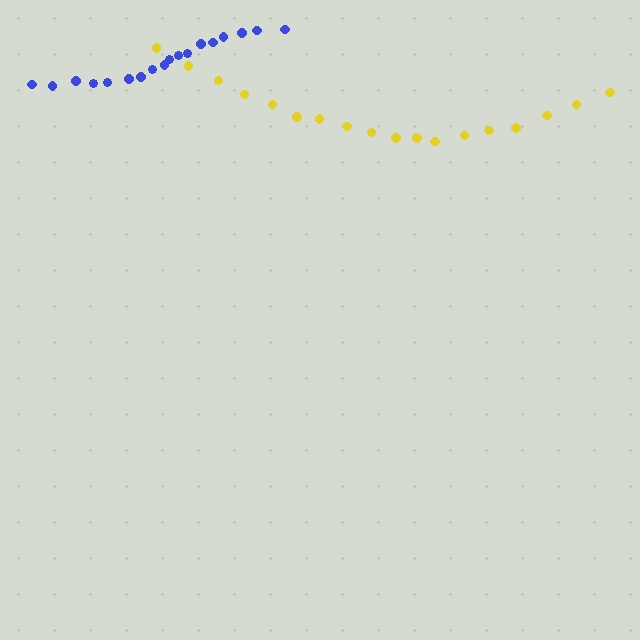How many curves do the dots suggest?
There are 2 distinct paths.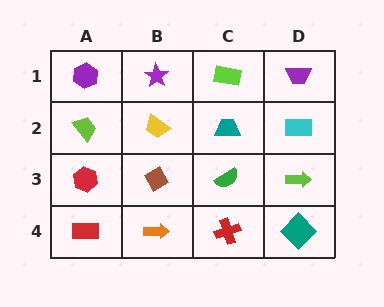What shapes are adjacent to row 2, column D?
A purple trapezoid (row 1, column D), a lime arrow (row 3, column D), a teal trapezoid (row 2, column C).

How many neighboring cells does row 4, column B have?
3.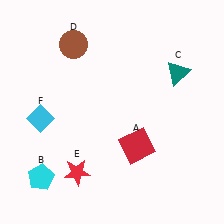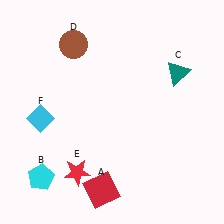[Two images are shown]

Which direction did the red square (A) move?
The red square (A) moved down.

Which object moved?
The red square (A) moved down.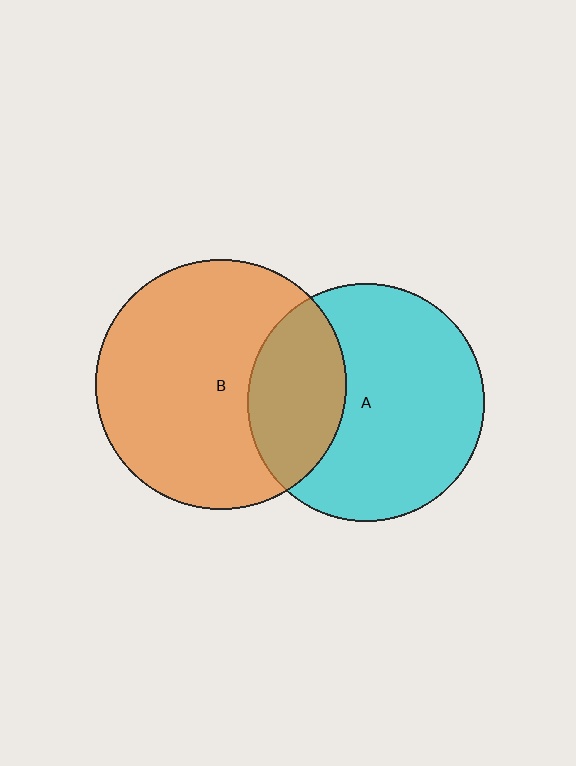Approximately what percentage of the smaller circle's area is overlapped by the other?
Approximately 30%.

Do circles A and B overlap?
Yes.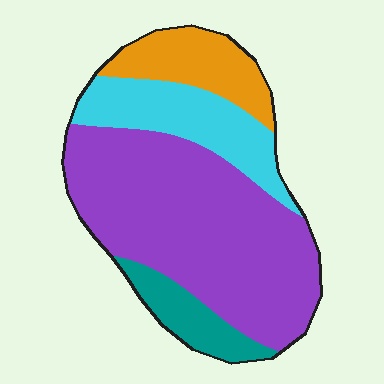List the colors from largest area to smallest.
From largest to smallest: purple, cyan, orange, teal.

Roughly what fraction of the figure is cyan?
Cyan takes up about one fifth (1/5) of the figure.